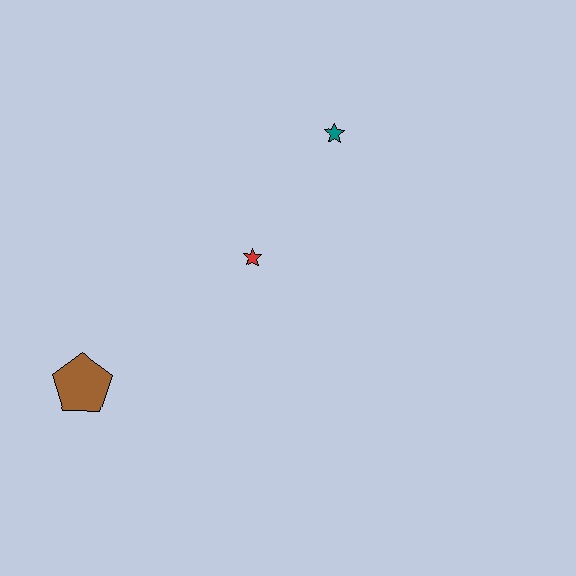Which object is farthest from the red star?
The brown pentagon is farthest from the red star.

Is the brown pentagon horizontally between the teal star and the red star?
No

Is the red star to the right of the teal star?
No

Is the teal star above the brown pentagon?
Yes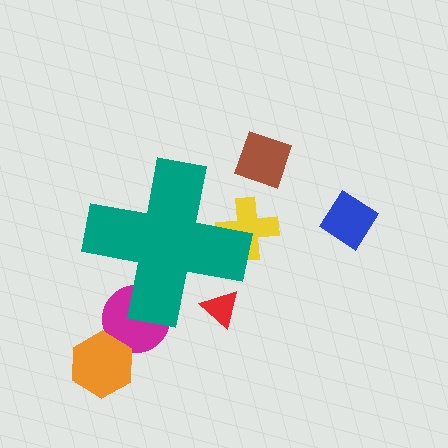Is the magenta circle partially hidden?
Yes, the magenta circle is partially hidden behind the teal cross.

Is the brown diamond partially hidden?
No, the brown diamond is fully visible.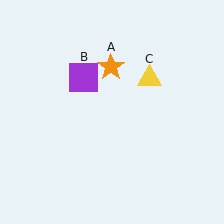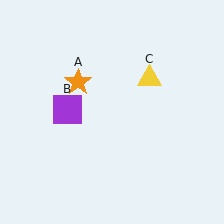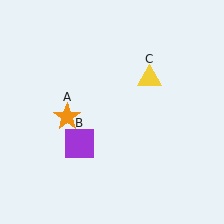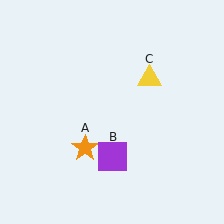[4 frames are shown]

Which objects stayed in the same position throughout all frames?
Yellow triangle (object C) remained stationary.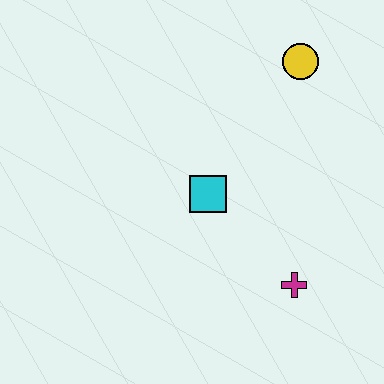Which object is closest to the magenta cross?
The cyan square is closest to the magenta cross.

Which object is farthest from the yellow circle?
The magenta cross is farthest from the yellow circle.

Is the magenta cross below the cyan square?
Yes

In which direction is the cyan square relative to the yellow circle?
The cyan square is below the yellow circle.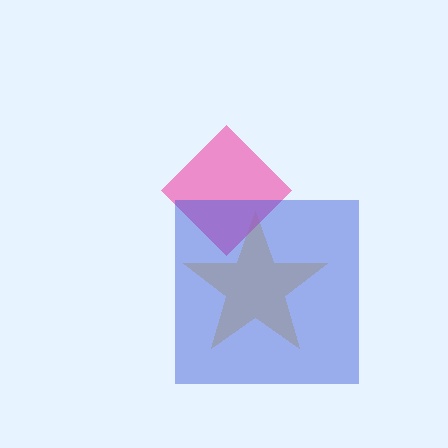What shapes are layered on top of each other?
The layered shapes are: a yellow star, a pink diamond, a blue square.